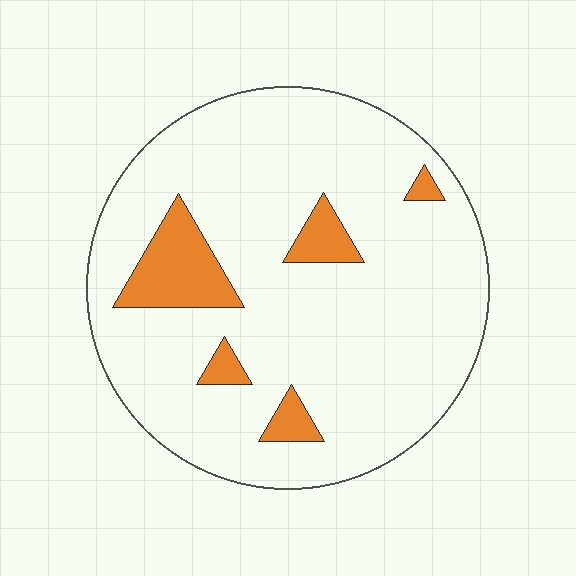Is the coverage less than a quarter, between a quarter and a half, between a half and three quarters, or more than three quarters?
Less than a quarter.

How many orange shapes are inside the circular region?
5.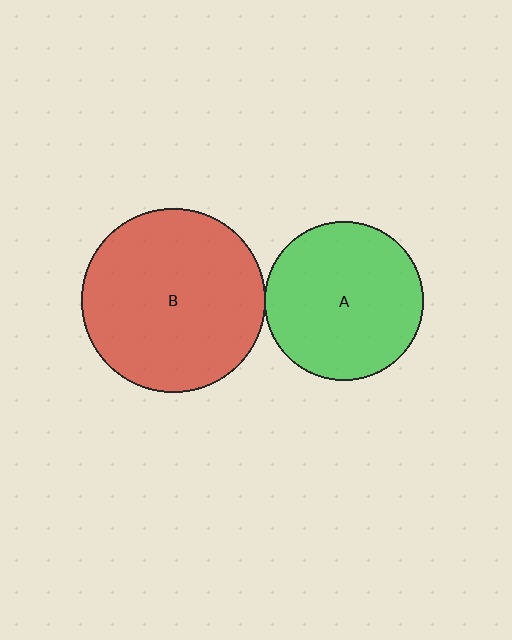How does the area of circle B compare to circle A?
Approximately 1.3 times.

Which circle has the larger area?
Circle B (red).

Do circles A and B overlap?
Yes.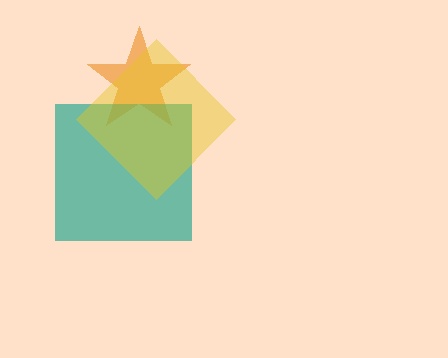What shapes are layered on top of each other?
The layered shapes are: an orange star, a teal square, a yellow diamond.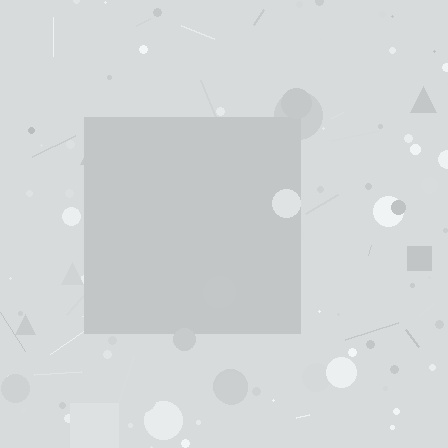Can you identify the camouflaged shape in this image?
The camouflaged shape is a square.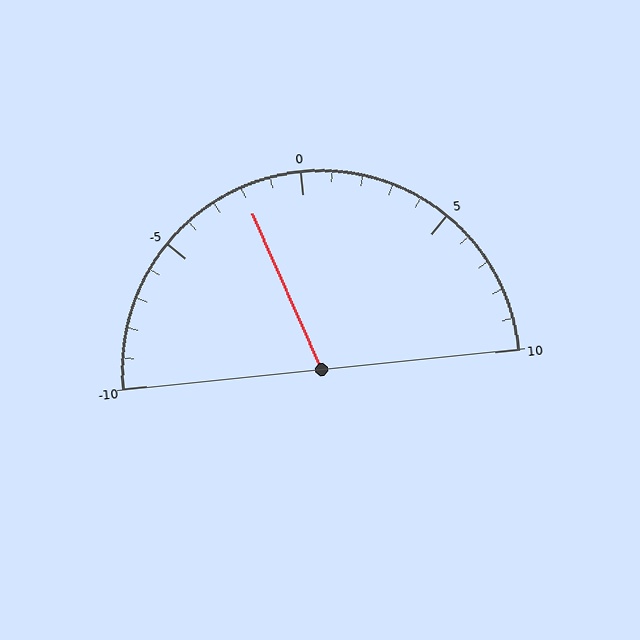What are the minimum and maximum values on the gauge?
The gauge ranges from -10 to 10.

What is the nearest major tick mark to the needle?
The nearest major tick mark is 0.